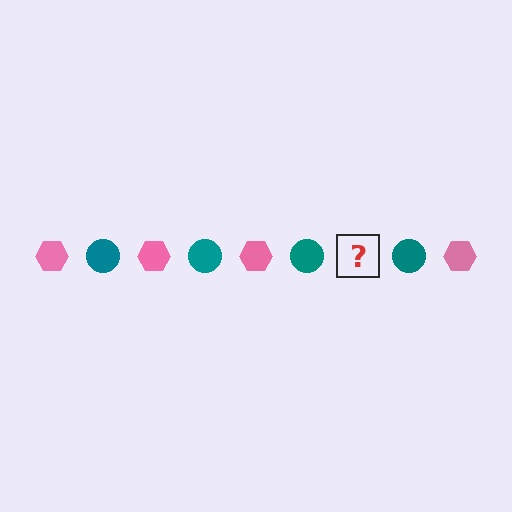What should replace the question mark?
The question mark should be replaced with a pink hexagon.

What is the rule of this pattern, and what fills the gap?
The rule is that the pattern alternates between pink hexagon and teal circle. The gap should be filled with a pink hexagon.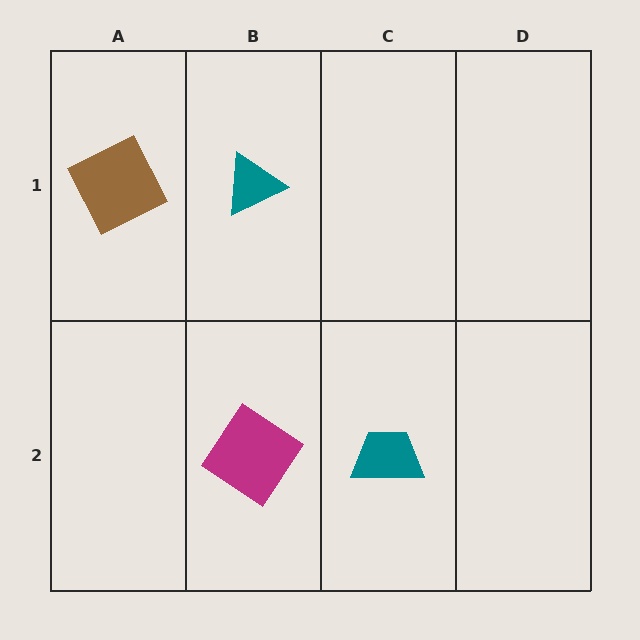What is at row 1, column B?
A teal triangle.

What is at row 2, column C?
A teal trapezoid.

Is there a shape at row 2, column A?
No, that cell is empty.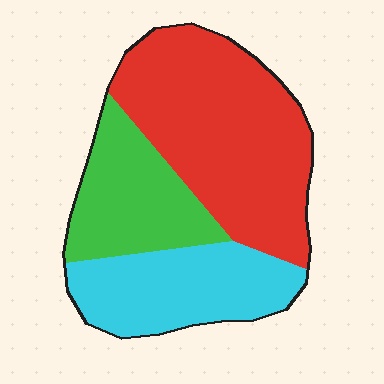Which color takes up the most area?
Red, at roughly 50%.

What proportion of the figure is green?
Green covers around 25% of the figure.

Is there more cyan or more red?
Red.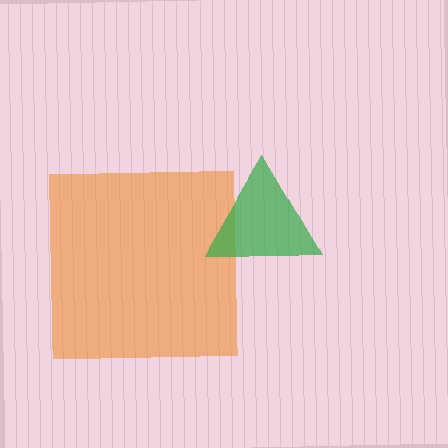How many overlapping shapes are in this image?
There are 2 overlapping shapes in the image.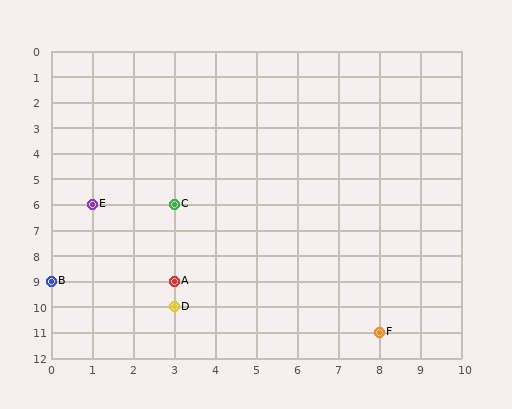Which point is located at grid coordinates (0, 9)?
Point B is at (0, 9).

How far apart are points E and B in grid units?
Points E and B are 1 column and 3 rows apart (about 3.2 grid units diagonally).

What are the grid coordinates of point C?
Point C is at grid coordinates (3, 6).